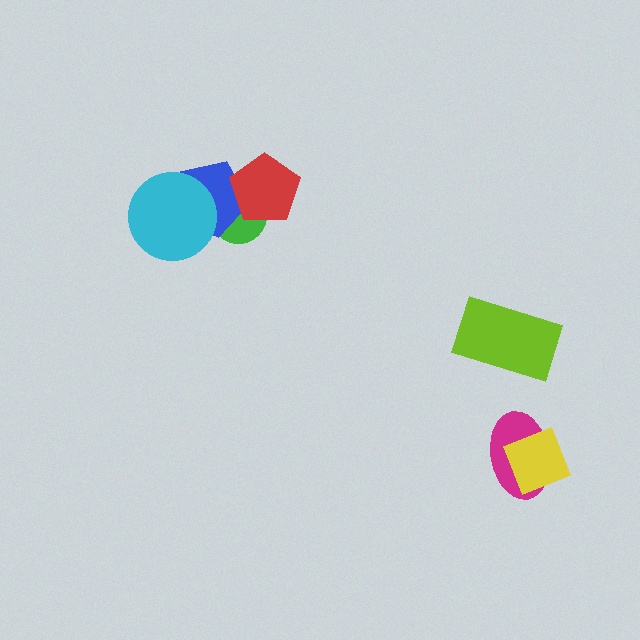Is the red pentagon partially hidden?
No, no other shape covers it.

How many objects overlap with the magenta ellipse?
1 object overlaps with the magenta ellipse.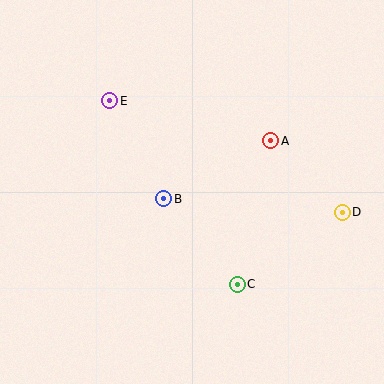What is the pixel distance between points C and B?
The distance between C and B is 113 pixels.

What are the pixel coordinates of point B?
Point B is at (164, 199).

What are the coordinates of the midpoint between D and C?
The midpoint between D and C is at (290, 248).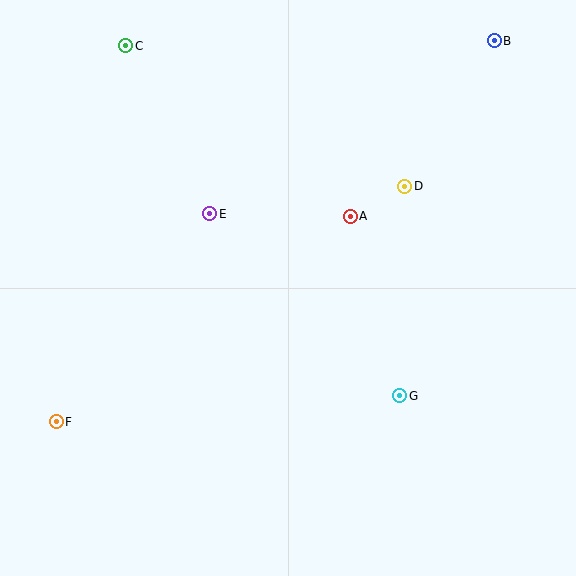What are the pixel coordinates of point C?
Point C is at (126, 46).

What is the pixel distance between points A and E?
The distance between A and E is 140 pixels.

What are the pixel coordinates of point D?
Point D is at (405, 186).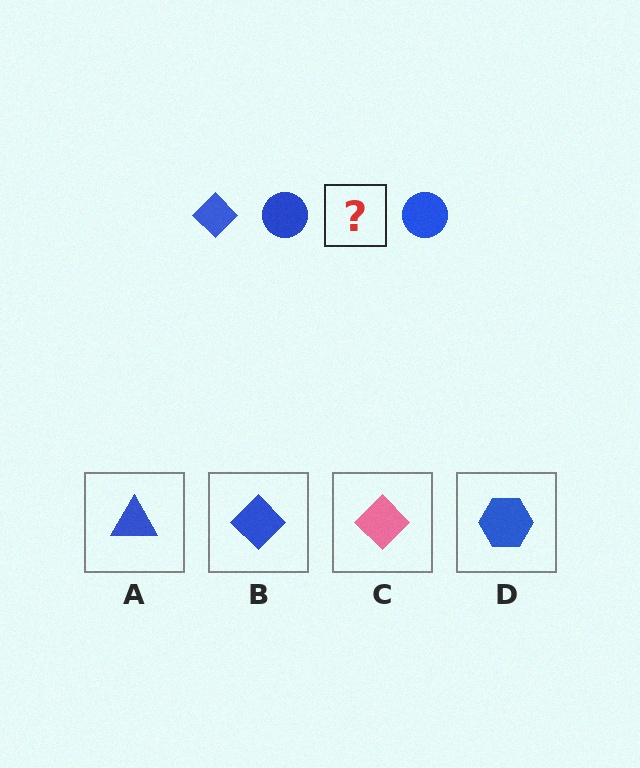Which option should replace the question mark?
Option B.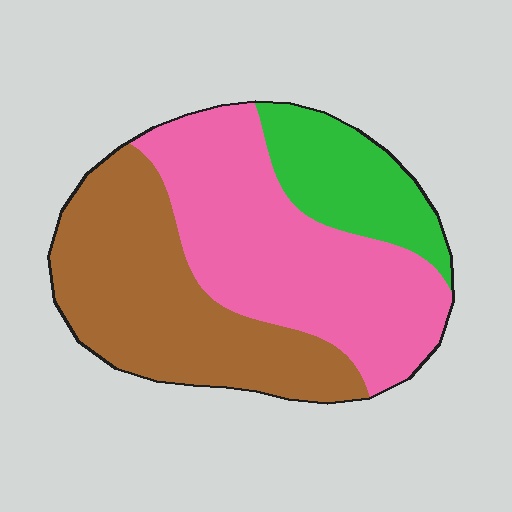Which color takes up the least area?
Green, at roughly 15%.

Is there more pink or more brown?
Pink.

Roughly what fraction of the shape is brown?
Brown takes up between a quarter and a half of the shape.